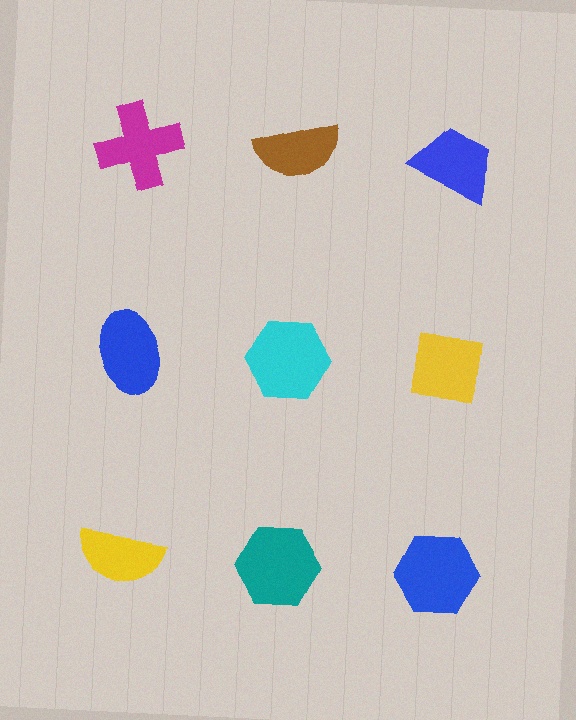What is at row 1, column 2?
A brown semicircle.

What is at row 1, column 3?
A blue trapezoid.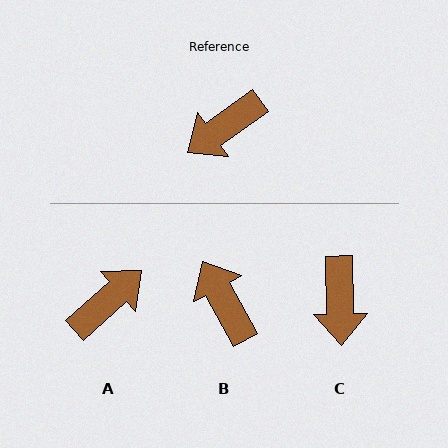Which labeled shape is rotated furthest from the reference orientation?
A, about 174 degrees away.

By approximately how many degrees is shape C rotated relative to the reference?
Approximately 56 degrees counter-clockwise.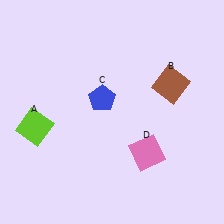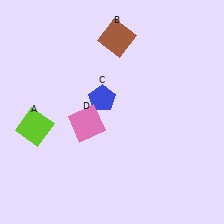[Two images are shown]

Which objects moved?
The objects that moved are: the brown square (B), the pink square (D).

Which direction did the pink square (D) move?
The pink square (D) moved left.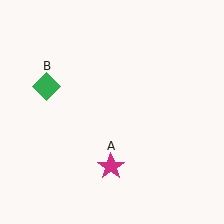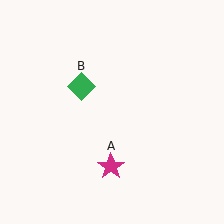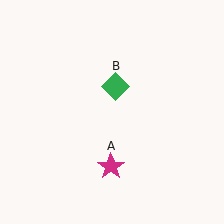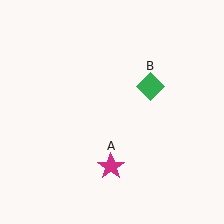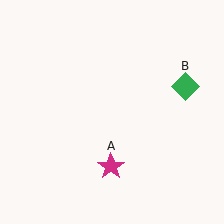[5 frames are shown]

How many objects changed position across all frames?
1 object changed position: green diamond (object B).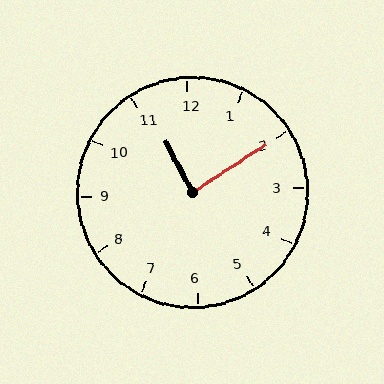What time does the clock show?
11:10.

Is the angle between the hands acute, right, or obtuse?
It is right.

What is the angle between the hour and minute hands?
Approximately 85 degrees.